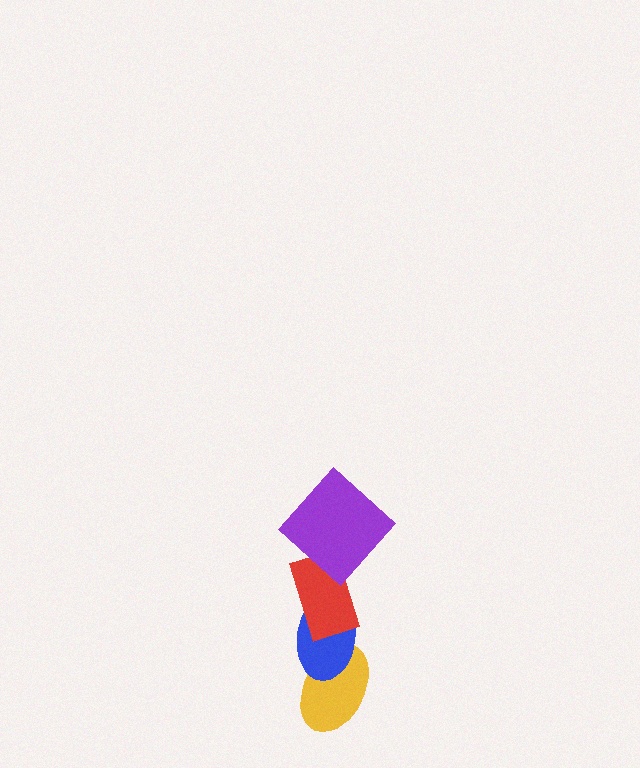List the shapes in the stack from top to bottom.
From top to bottom: the purple diamond, the red rectangle, the blue ellipse, the yellow ellipse.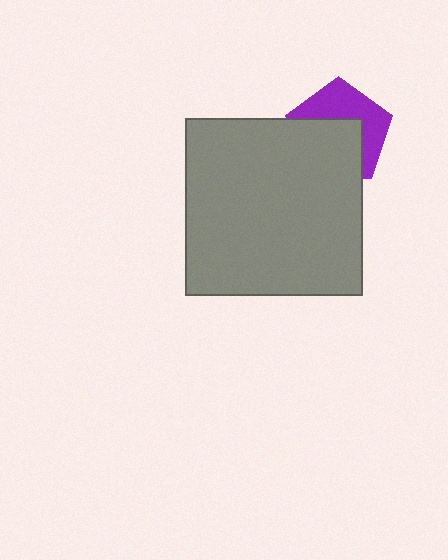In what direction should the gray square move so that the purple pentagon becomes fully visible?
The gray square should move down. That is the shortest direction to clear the overlap and leave the purple pentagon fully visible.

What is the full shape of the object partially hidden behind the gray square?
The partially hidden object is a purple pentagon.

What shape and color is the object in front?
The object in front is a gray square.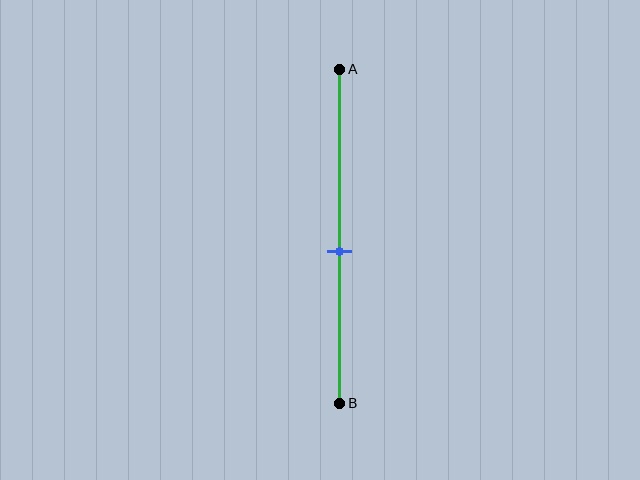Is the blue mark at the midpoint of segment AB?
No, the mark is at about 55% from A, not at the 50% midpoint.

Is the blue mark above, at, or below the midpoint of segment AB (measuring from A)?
The blue mark is below the midpoint of segment AB.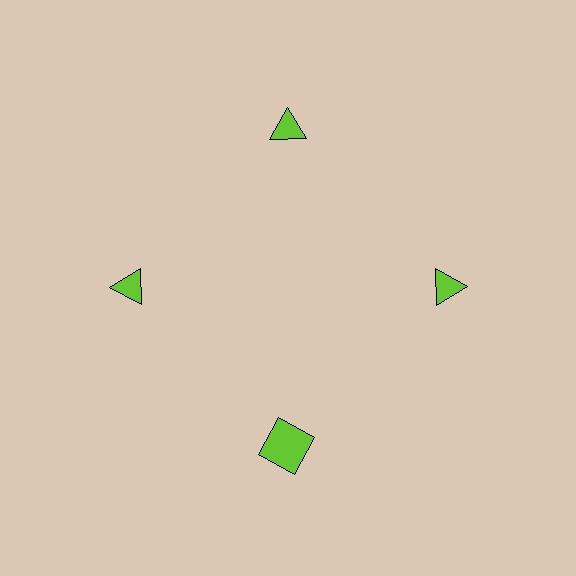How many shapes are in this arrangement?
There are 4 shapes arranged in a ring pattern.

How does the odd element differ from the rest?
It has a different shape: square instead of triangle.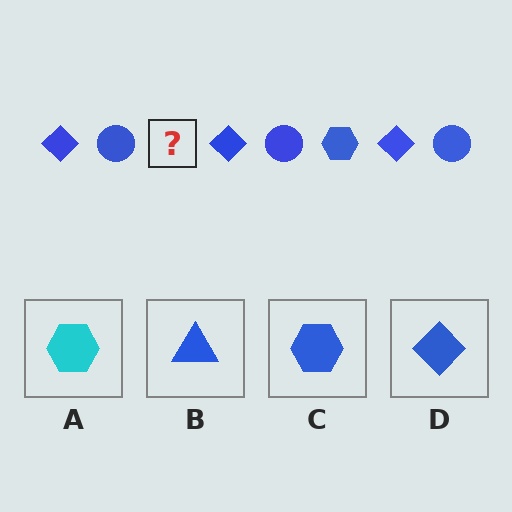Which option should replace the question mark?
Option C.